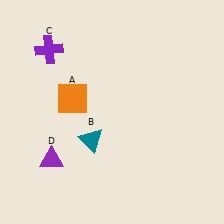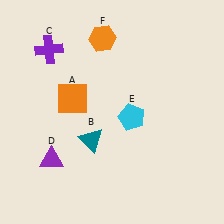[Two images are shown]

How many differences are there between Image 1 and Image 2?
There are 2 differences between the two images.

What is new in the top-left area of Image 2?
An orange hexagon (F) was added in the top-left area of Image 2.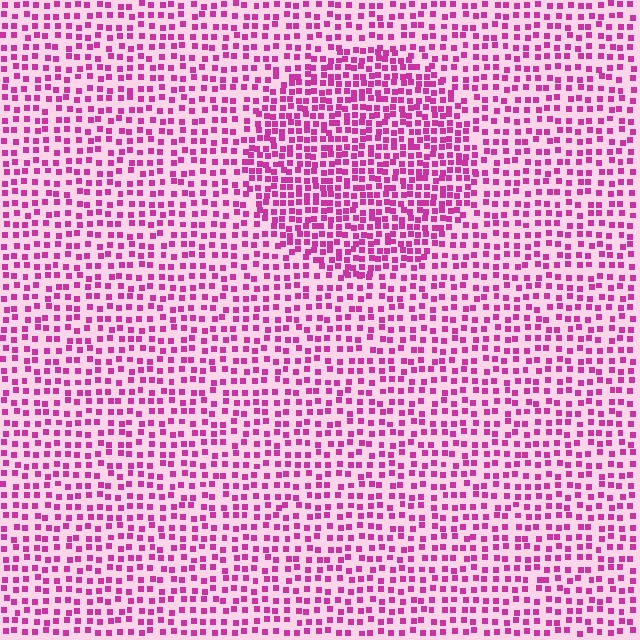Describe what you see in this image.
The image contains small magenta elements arranged at two different densities. A circle-shaped region is visible where the elements are more densely packed than the surrounding area.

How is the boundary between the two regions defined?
The boundary is defined by a change in element density (approximately 1.7x ratio). All elements are the same color, size, and shape.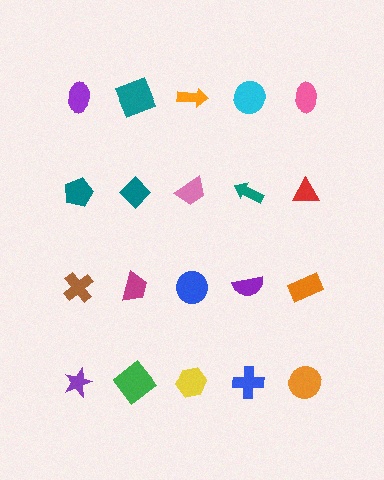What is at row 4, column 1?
A purple star.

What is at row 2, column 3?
A pink trapezoid.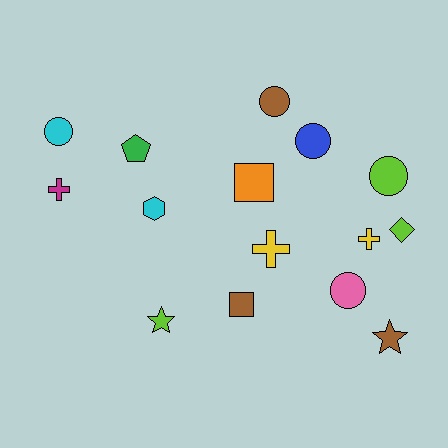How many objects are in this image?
There are 15 objects.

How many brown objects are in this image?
There are 3 brown objects.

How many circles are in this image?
There are 5 circles.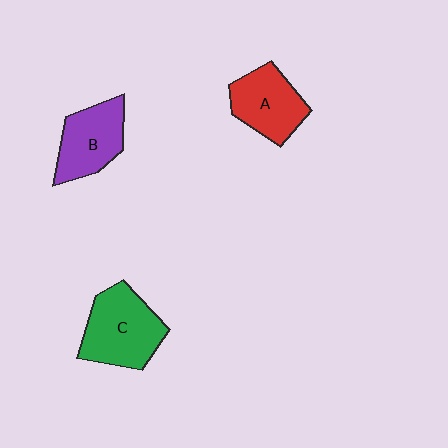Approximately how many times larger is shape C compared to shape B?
Approximately 1.3 times.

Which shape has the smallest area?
Shape B (purple).